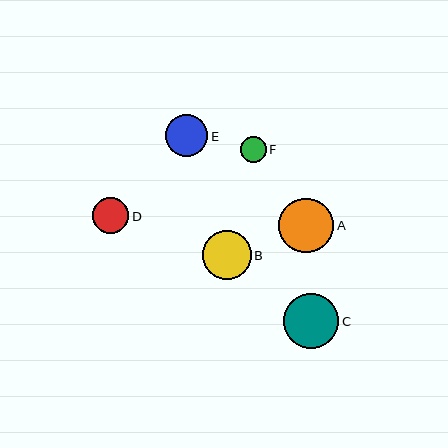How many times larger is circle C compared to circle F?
Circle C is approximately 2.1 times the size of circle F.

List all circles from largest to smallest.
From largest to smallest: C, A, B, E, D, F.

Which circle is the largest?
Circle C is the largest with a size of approximately 55 pixels.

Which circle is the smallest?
Circle F is the smallest with a size of approximately 26 pixels.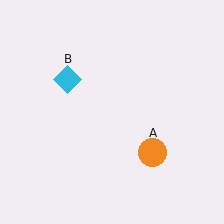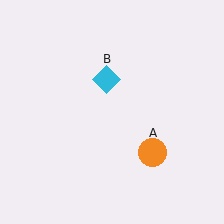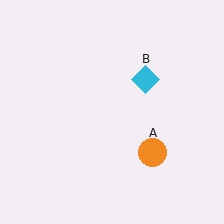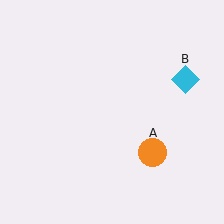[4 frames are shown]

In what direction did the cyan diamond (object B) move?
The cyan diamond (object B) moved right.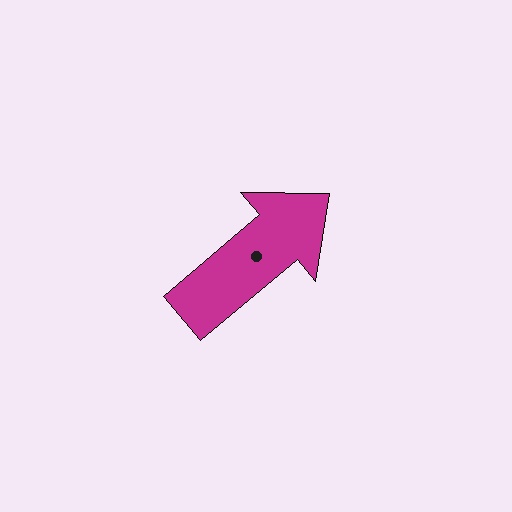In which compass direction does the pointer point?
Northeast.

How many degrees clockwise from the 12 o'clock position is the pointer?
Approximately 50 degrees.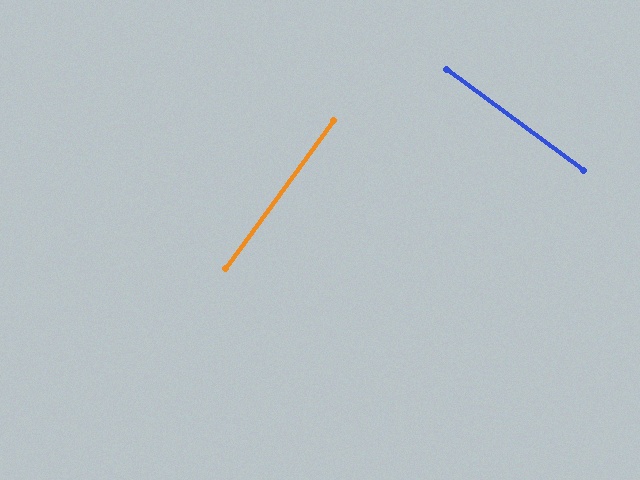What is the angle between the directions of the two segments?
Approximately 90 degrees.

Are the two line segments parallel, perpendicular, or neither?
Perpendicular — they meet at approximately 90°.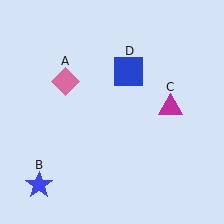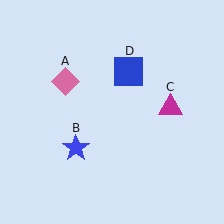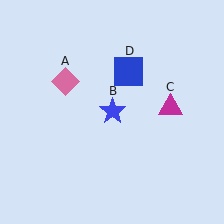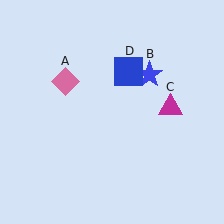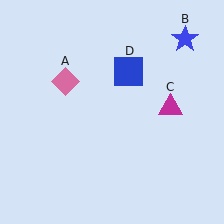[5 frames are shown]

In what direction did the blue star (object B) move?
The blue star (object B) moved up and to the right.